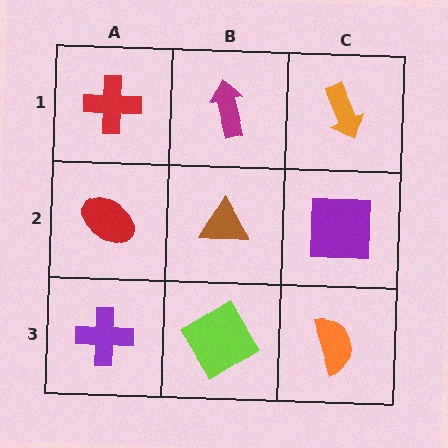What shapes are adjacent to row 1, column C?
A purple square (row 2, column C), a magenta arrow (row 1, column B).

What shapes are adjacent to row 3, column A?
A red ellipse (row 2, column A), a lime diamond (row 3, column B).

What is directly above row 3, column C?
A purple square.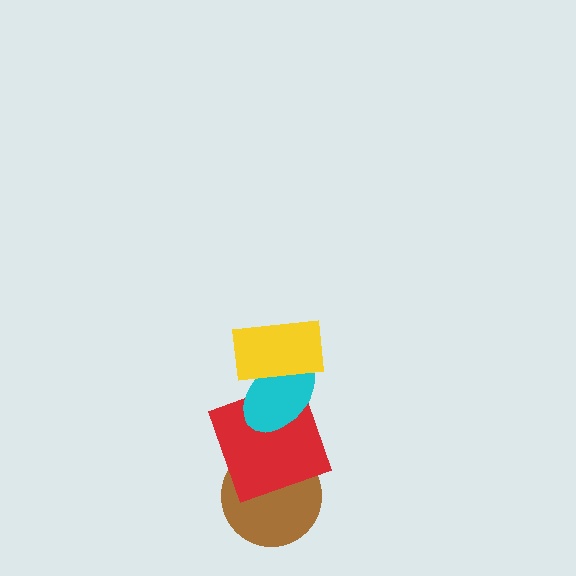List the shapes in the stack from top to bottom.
From top to bottom: the yellow rectangle, the cyan ellipse, the red square, the brown circle.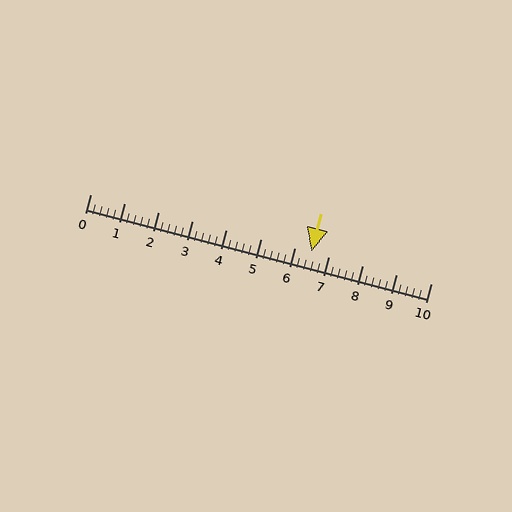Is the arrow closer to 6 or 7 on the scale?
The arrow is closer to 7.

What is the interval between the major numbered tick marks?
The major tick marks are spaced 1 units apart.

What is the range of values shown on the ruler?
The ruler shows values from 0 to 10.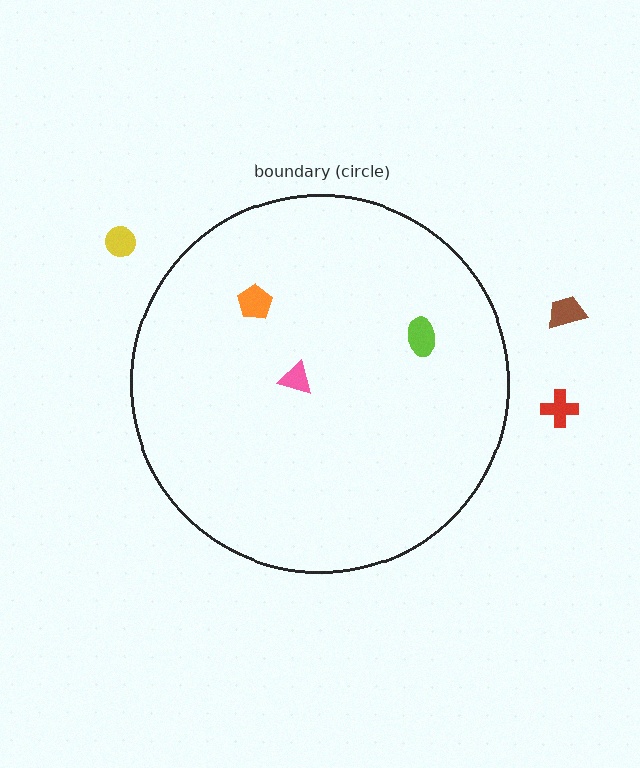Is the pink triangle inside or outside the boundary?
Inside.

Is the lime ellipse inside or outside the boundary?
Inside.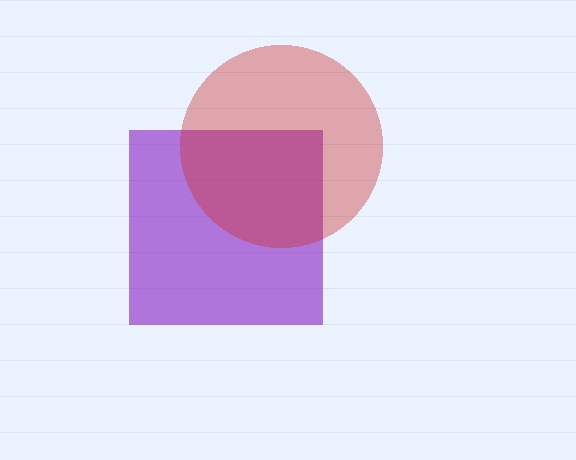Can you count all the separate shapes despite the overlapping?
Yes, there are 2 separate shapes.